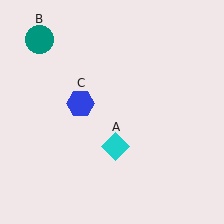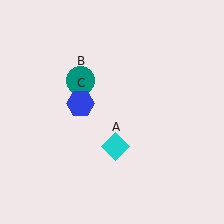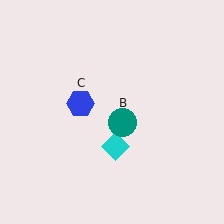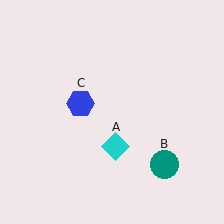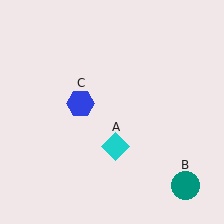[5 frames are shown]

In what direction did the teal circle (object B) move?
The teal circle (object B) moved down and to the right.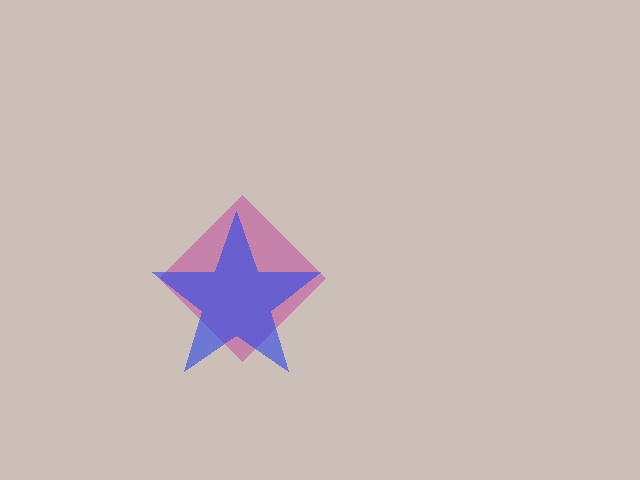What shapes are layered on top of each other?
The layered shapes are: a magenta diamond, a blue star.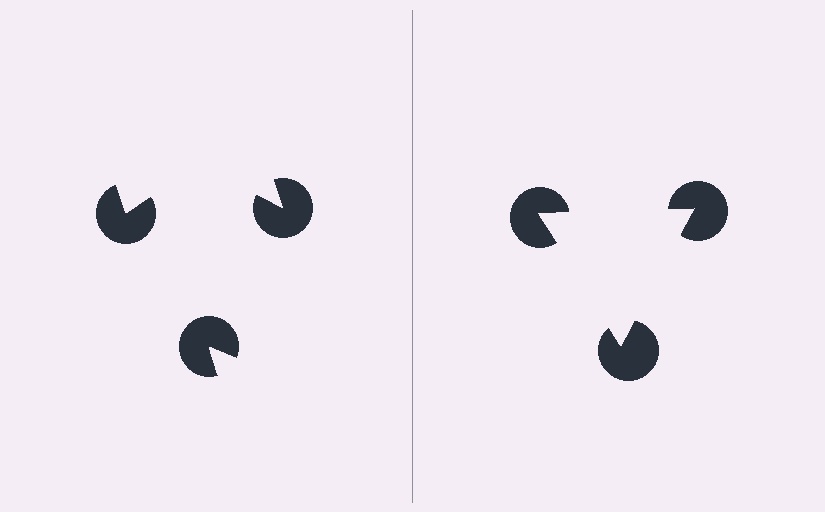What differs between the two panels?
The pac-man discs are positioned identically on both sides; only the wedge orientations differ. On the right they align to a triangle; on the left they are misaligned.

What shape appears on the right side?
An illusory triangle.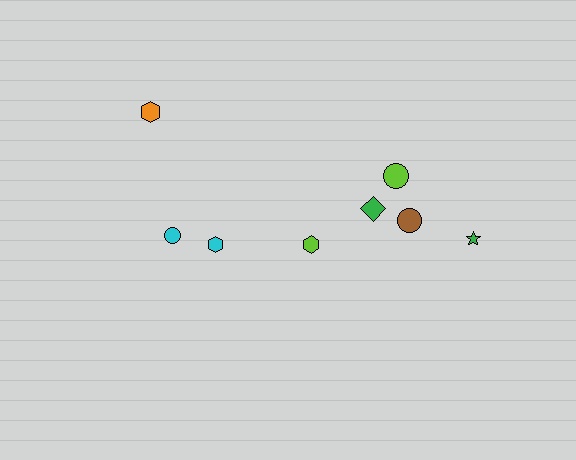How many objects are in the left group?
There are 3 objects.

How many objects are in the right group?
There are 5 objects.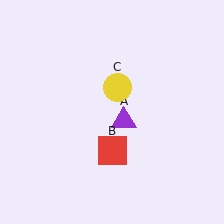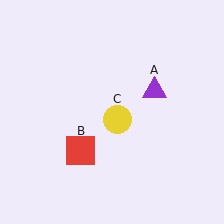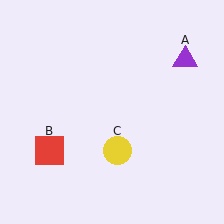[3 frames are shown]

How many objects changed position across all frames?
3 objects changed position: purple triangle (object A), red square (object B), yellow circle (object C).